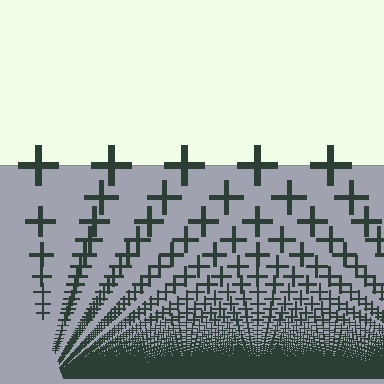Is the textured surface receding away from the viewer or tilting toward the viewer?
The surface appears to tilt toward the viewer. Texture elements get larger and sparser toward the top.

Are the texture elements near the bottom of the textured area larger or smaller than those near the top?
Smaller. The gradient is inverted — elements near the bottom are smaller and denser.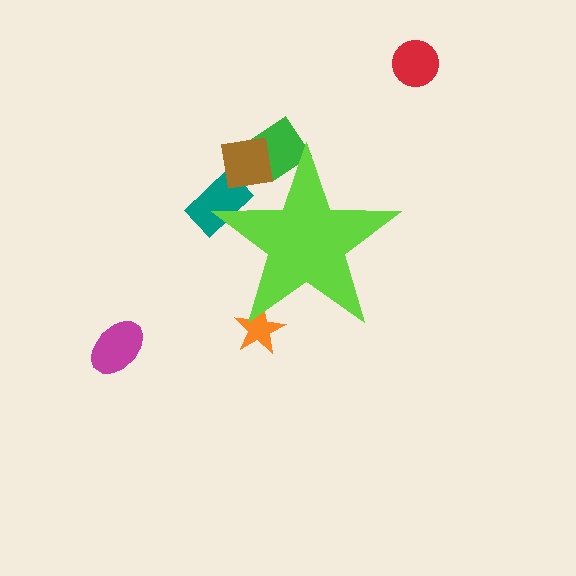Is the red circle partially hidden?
No, the red circle is fully visible.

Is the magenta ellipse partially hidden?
No, the magenta ellipse is fully visible.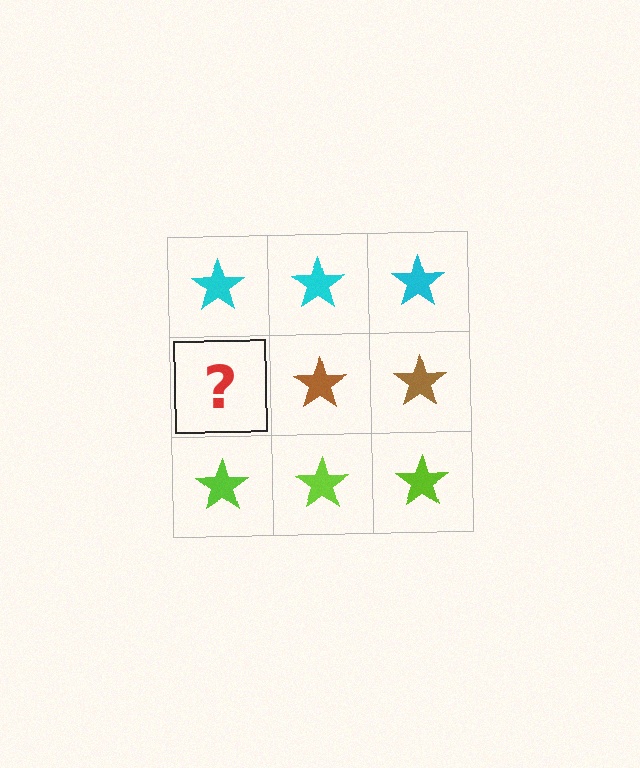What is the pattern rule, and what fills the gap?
The rule is that each row has a consistent color. The gap should be filled with a brown star.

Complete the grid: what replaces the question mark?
The question mark should be replaced with a brown star.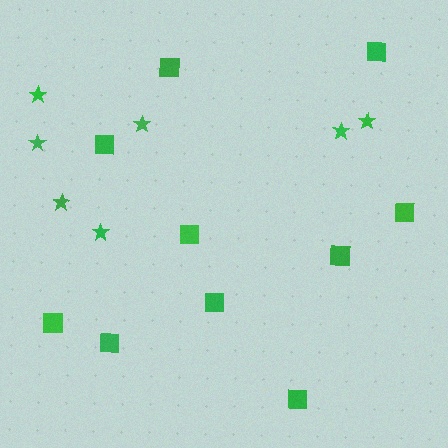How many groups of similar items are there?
There are 2 groups: one group of squares (10) and one group of stars (7).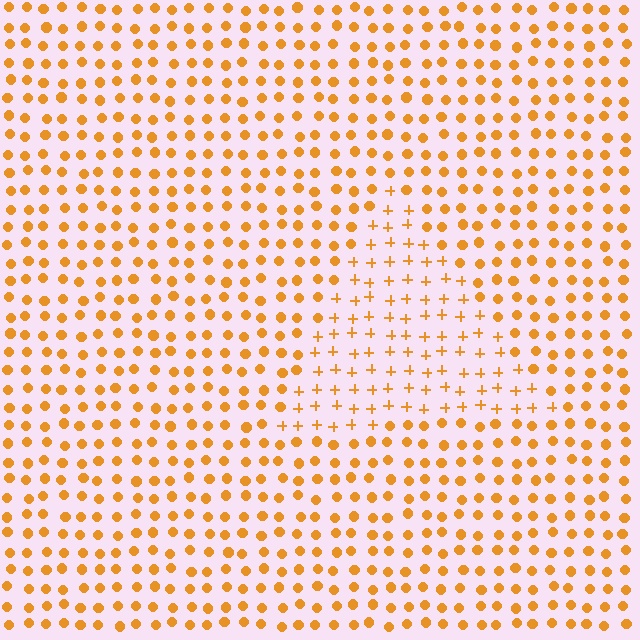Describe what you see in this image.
The image is filled with small orange elements arranged in a uniform grid. A triangle-shaped region contains plus signs, while the surrounding area contains circles. The boundary is defined purely by the change in element shape.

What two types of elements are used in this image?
The image uses plus signs inside the triangle region and circles outside it.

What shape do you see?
I see a triangle.